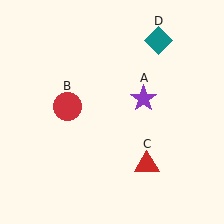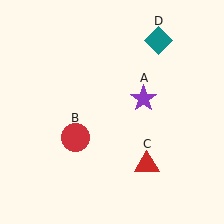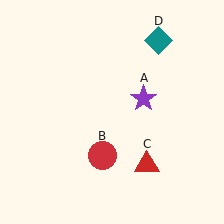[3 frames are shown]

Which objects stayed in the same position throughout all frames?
Purple star (object A) and red triangle (object C) and teal diamond (object D) remained stationary.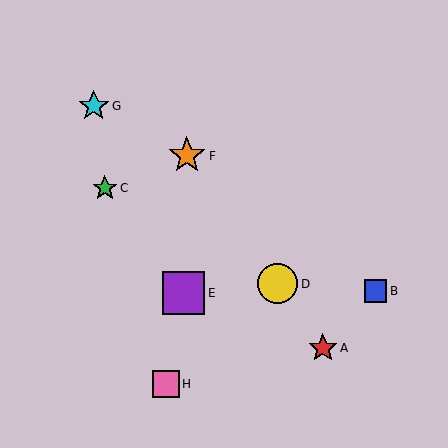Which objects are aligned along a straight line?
Objects A, D, F are aligned along a straight line.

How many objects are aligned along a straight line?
3 objects (A, D, F) are aligned along a straight line.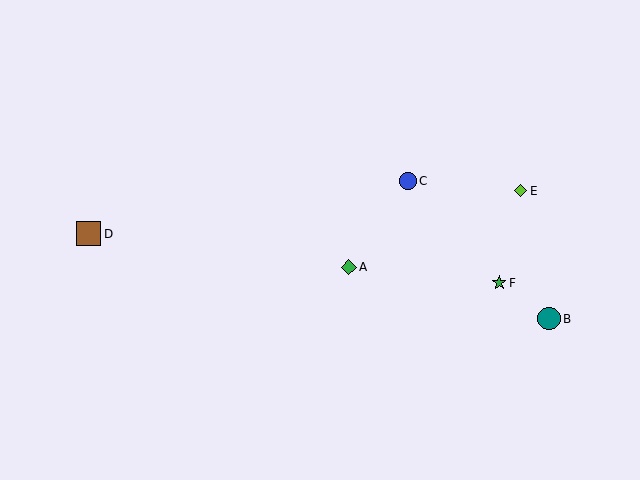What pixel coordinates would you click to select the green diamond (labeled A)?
Click at (349, 267) to select the green diamond A.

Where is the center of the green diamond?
The center of the green diamond is at (349, 267).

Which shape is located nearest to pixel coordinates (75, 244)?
The brown square (labeled D) at (89, 234) is nearest to that location.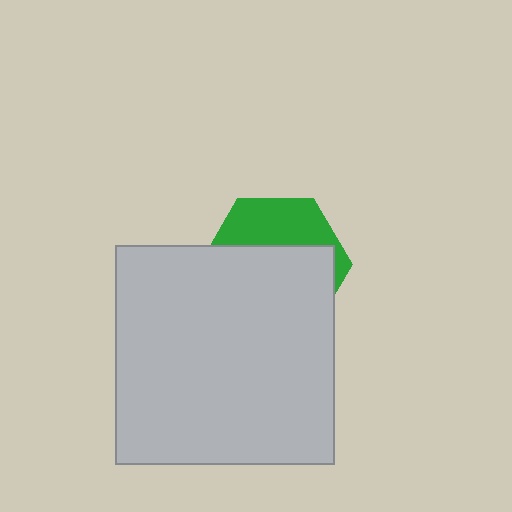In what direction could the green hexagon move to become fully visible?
The green hexagon could move up. That would shift it out from behind the light gray square entirely.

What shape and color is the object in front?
The object in front is a light gray square.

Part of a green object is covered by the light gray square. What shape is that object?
It is a hexagon.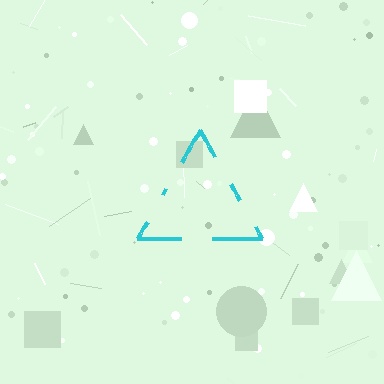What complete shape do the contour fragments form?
The contour fragments form a triangle.